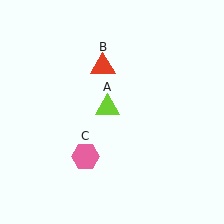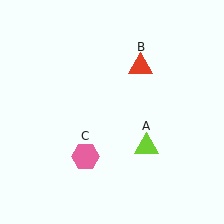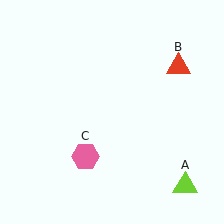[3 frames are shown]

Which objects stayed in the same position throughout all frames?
Pink hexagon (object C) remained stationary.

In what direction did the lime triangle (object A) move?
The lime triangle (object A) moved down and to the right.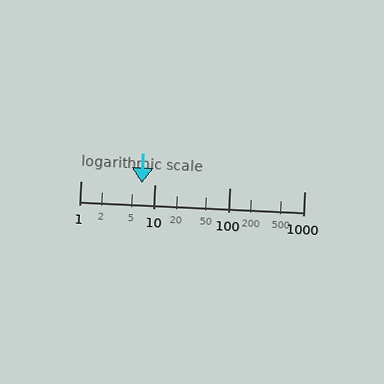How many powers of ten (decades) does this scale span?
The scale spans 3 decades, from 1 to 1000.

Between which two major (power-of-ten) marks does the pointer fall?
The pointer is between 1 and 10.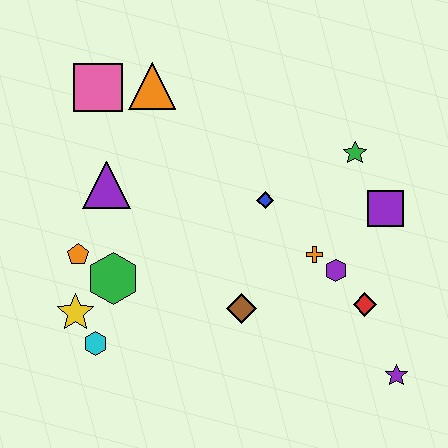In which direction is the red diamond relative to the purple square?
The red diamond is below the purple square.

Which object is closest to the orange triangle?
The pink square is closest to the orange triangle.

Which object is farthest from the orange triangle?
The purple star is farthest from the orange triangle.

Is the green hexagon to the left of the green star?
Yes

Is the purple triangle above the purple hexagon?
Yes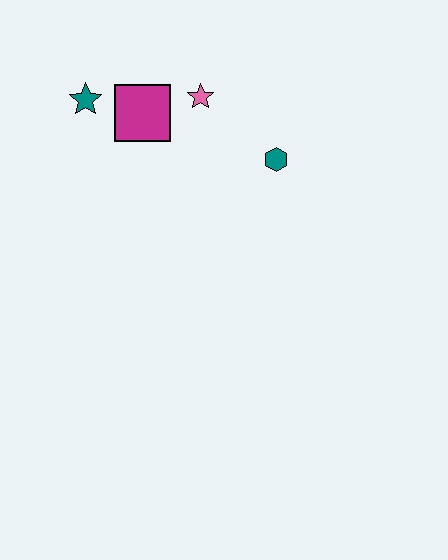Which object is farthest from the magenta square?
The teal hexagon is farthest from the magenta square.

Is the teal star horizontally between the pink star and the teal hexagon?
No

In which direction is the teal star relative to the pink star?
The teal star is to the left of the pink star.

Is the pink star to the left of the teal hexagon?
Yes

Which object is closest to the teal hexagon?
The pink star is closest to the teal hexagon.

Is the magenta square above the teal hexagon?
Yes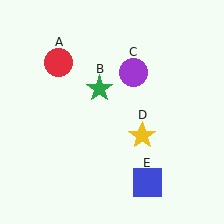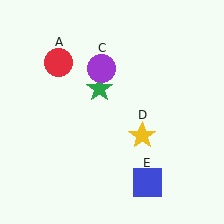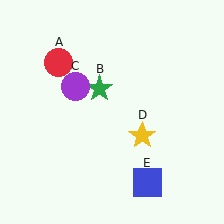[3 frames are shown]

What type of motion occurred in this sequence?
The purple circle (object C) rotated counterclockwise around the center of the scene.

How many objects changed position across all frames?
1 object changed position: purple circle (object C).